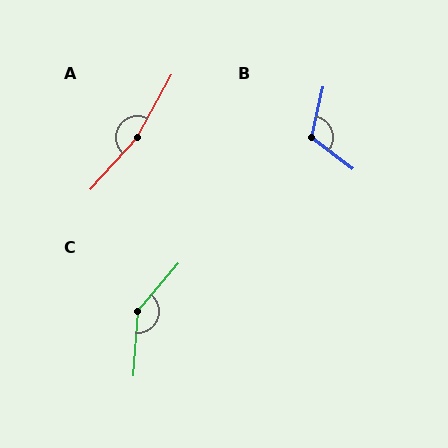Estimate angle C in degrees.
Approximately 144 degrees.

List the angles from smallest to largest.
B (114°), C (144°), A (167°).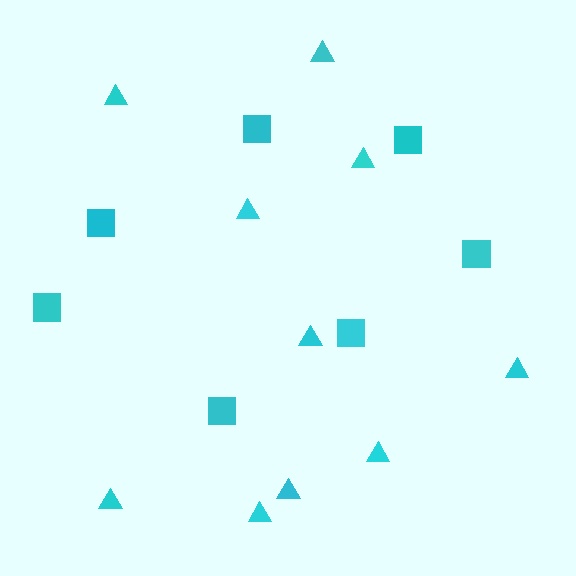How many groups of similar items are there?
There are 2 groups: one group of squares (7) and one group of triangles (10).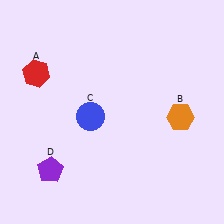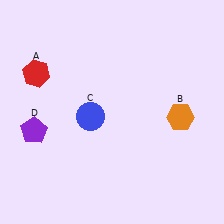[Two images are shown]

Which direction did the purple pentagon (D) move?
The purple pentagon (D) moved up.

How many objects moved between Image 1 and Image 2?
1 object moved between the two images.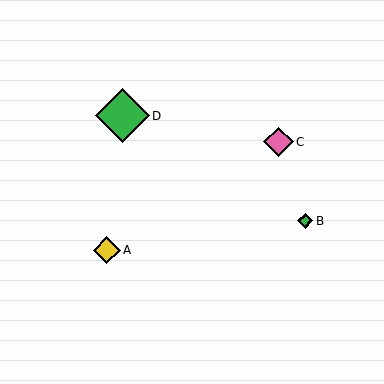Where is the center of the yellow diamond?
The center of the yellow diamond is at (107, 250).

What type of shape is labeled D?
Shape D is a green diamond.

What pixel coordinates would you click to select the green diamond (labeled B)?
Click at (305, 221) to select the green diamond B.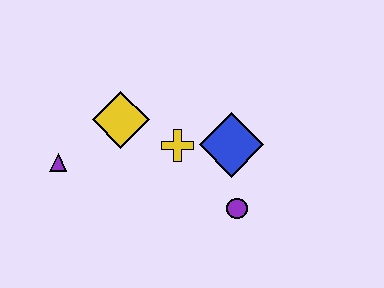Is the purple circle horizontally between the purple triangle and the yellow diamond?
No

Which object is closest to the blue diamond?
The yellow cross is closest to the blue diamond.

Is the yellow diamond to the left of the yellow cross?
Yes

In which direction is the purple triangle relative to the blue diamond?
The purple triangle is to the left of the blue diamond.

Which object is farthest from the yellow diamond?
The purple circle is farthest from the yellow diamond.